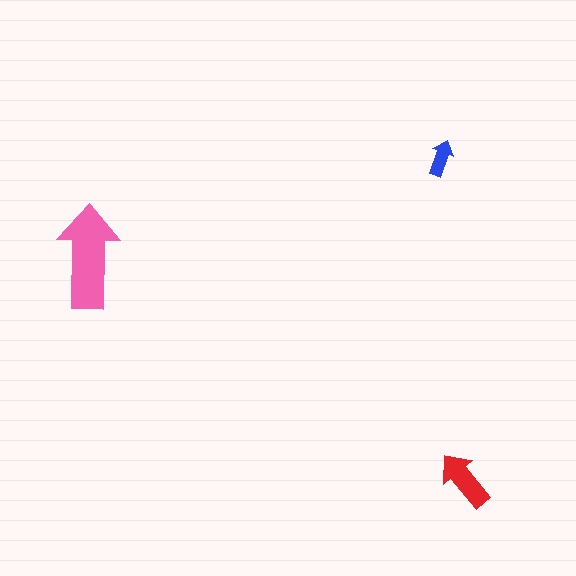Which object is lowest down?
The red arrow is bottommost.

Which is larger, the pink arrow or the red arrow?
The pink one.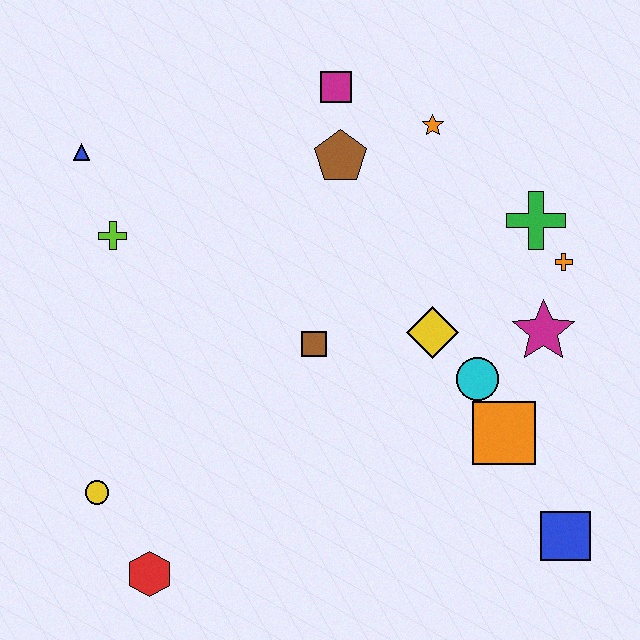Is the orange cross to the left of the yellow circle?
No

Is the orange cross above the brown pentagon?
No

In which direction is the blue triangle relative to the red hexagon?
The blue triangle is above the red hexagon.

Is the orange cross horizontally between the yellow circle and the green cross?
No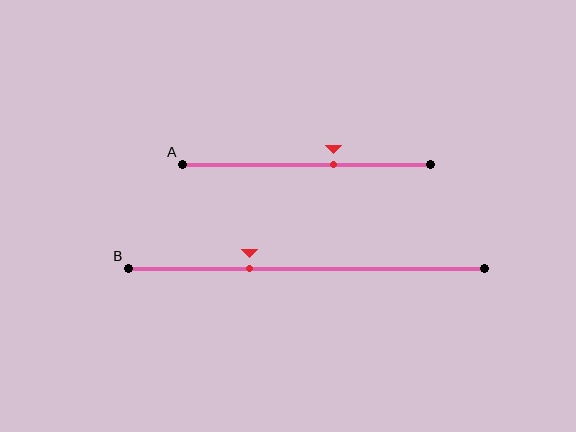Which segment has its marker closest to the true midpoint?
Segment A has its marker closest to the true midpoint.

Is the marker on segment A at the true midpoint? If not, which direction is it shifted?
No, the marker on segment A is shifted to the right by about 11% of the segment length.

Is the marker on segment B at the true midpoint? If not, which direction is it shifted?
No, the marker on segment B is shifted to the left by about 16% of the segment length.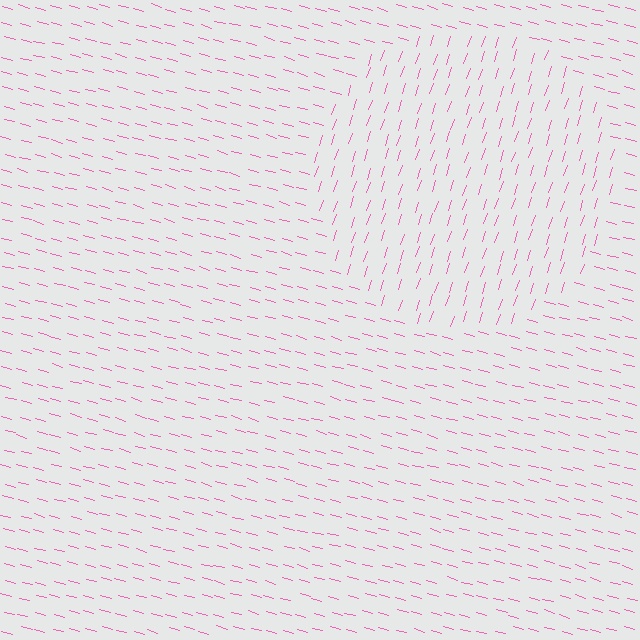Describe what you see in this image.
The image is filled with small pink line segments. A circle region in the image has lines oriented differently from the surrounding lines, creating a visible texture boundary.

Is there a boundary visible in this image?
Yes, there is a texture boundary formed by a change in line orientation.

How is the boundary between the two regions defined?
The boundary is defined purely by a change in line orientation (approximately 87 degrees difference). All lines are the same color and thickness.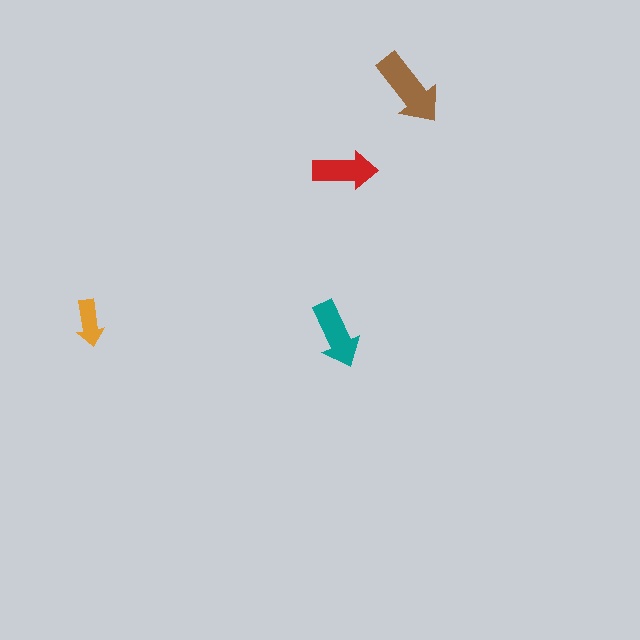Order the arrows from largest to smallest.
the brown one, the teal one, the red one, the orange one.